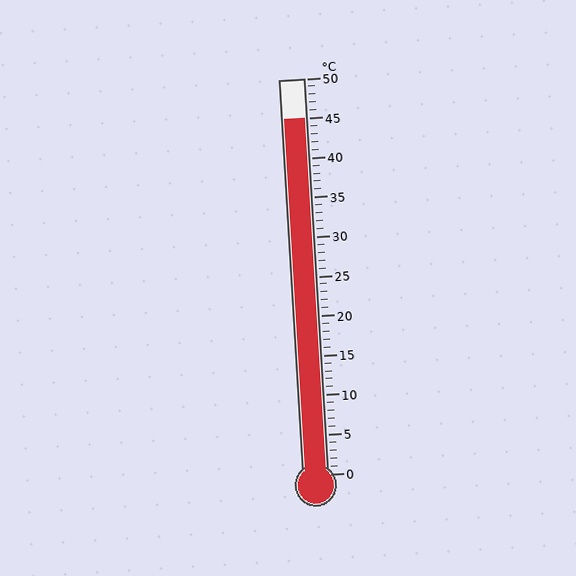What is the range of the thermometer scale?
The thermometer scale ranges from 0°C to 50°C.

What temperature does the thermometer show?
The thermometer shows approximately 45°C.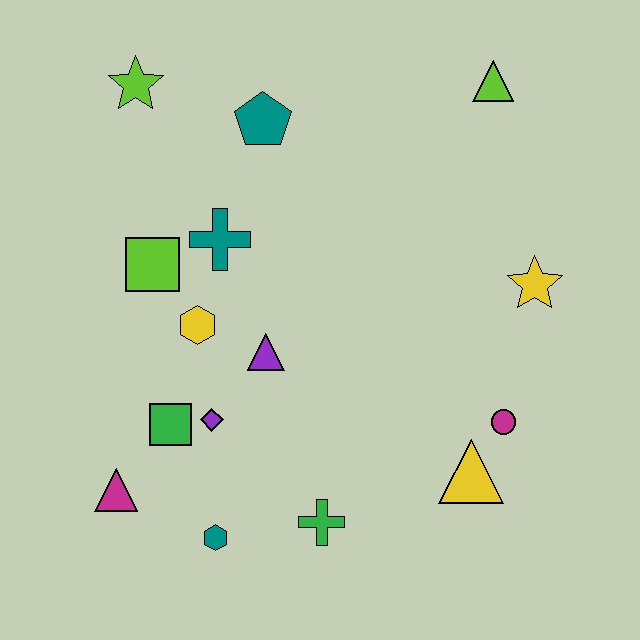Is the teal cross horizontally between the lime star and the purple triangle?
Yes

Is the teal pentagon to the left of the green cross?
Yes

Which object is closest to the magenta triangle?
The green square is closest to the magenta triangle.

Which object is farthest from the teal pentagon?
The teal hexagon is farthest from the teal pentagon.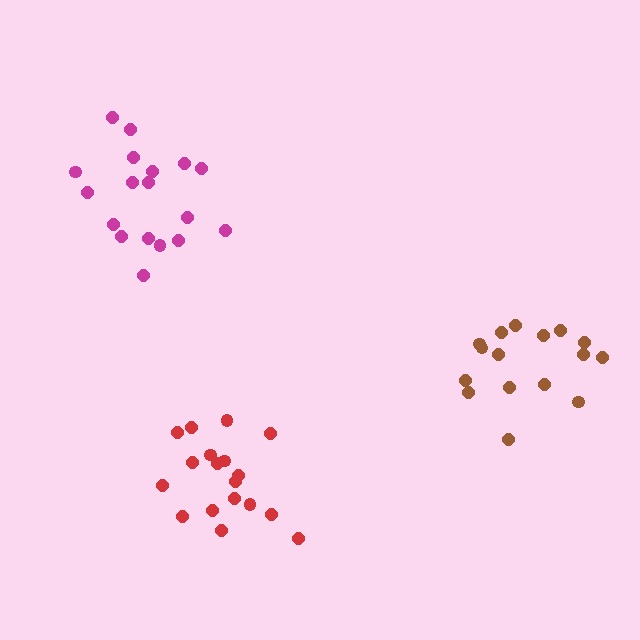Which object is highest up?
The magenta cluster is topmost.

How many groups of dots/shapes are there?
There are 3 groups.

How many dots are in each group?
Group 1: 16 dots, Group 2: 18 dots, Group 3: 18 dots (52 total).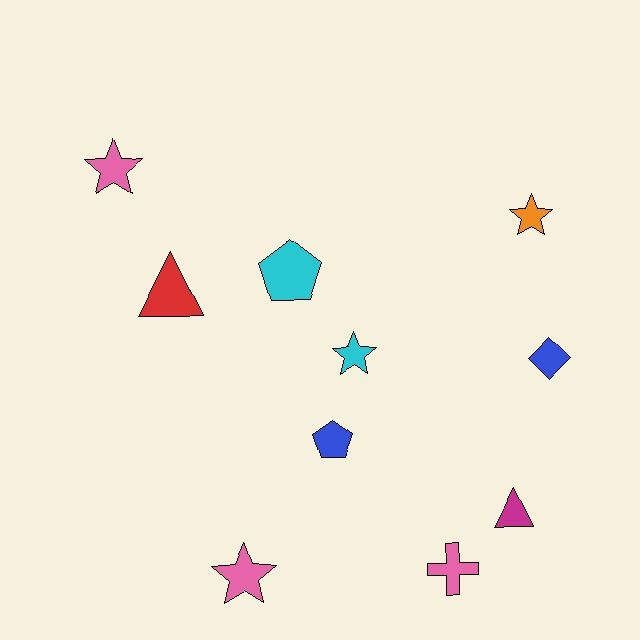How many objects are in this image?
There are 10 objects.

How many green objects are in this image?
There are no green objects.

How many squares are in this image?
There are no squares.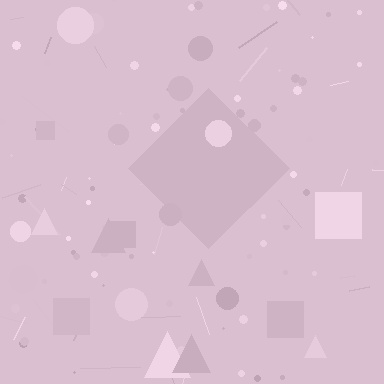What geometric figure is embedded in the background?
A diamond is embedded in the background.